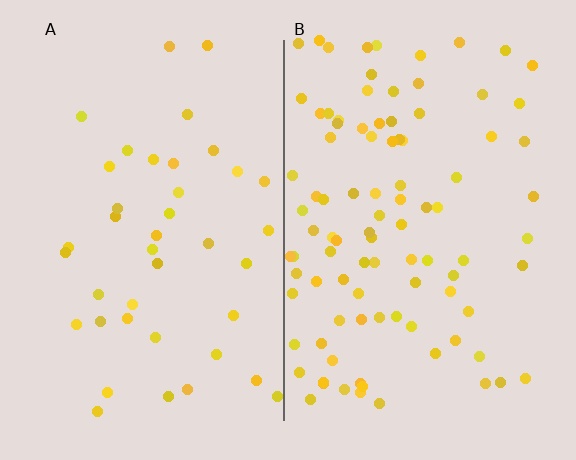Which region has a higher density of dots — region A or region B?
B (the right).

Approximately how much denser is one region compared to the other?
Approximately 2.4× — region B over region A.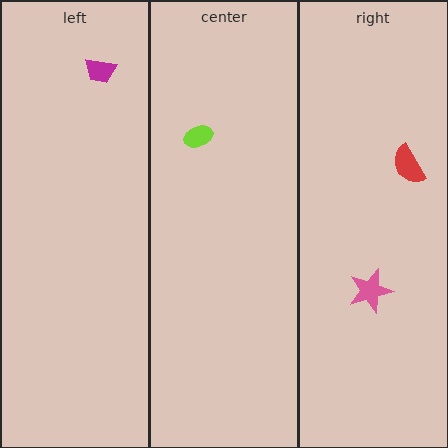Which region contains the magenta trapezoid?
The left region.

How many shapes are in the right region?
2.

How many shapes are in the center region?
1.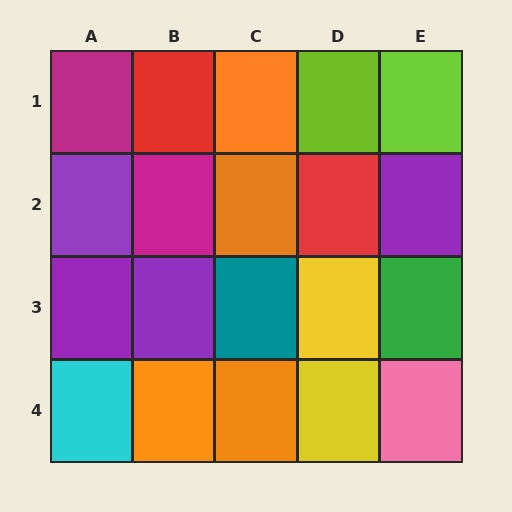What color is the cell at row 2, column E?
Purple.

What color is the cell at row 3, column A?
Purple.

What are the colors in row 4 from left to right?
Cyan, orange, orange, yellow, pink.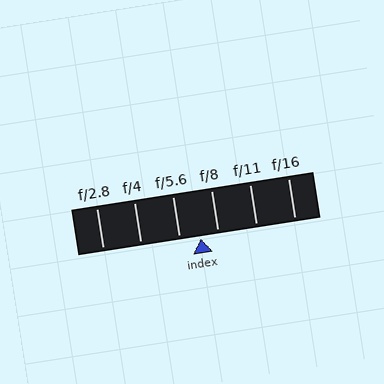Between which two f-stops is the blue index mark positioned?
The index mark is between f/5.6 and f/8.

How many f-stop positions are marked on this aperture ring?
There are 6 f-stop positions marked.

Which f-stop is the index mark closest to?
The index mark is closest to f/8.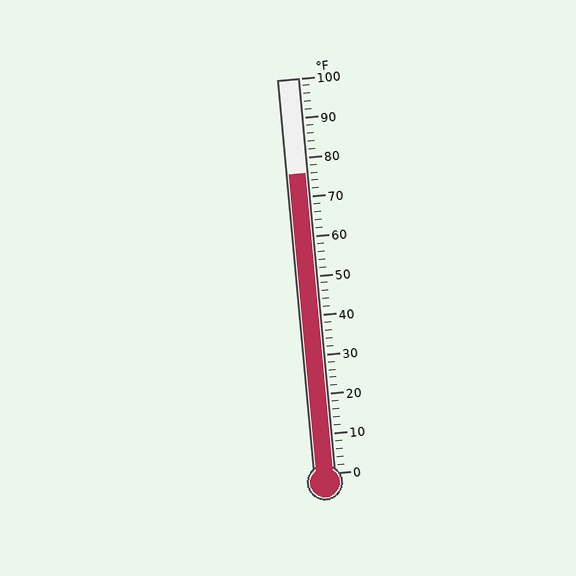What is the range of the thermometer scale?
The thermometer scale ranges from 0°F to 100°F.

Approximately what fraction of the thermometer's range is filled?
The thermometer is filled to approximately 75% of its range.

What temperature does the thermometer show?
The thermometer shows approximately 76°F.